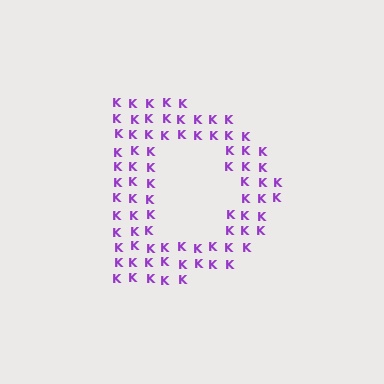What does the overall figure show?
The overall figure shows the letter D.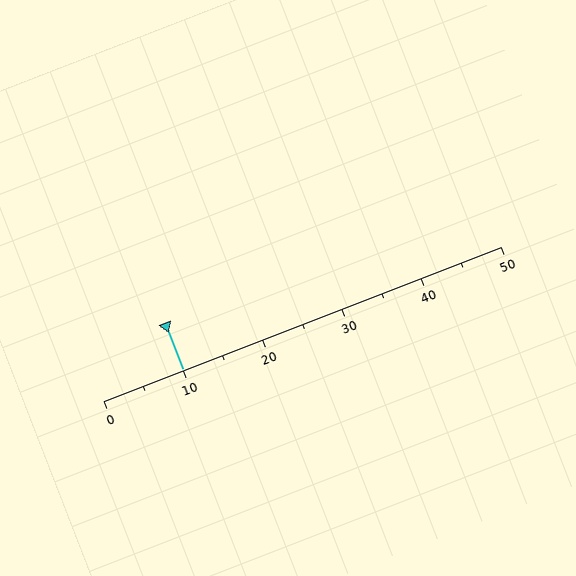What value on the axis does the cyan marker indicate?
The marker indicates approximately 10.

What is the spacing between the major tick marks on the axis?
The major ticks are spaced 10 apart.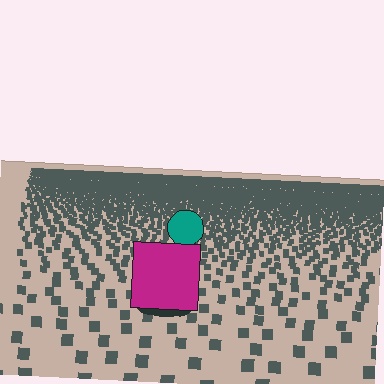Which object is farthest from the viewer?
The teal circle is farthest from the viewer. It appears smaller and the ground texture around it is denser.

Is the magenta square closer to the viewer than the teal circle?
Yes. The magenta square is closer — you can tell from the texture gradient: the ground texture is coarser near it.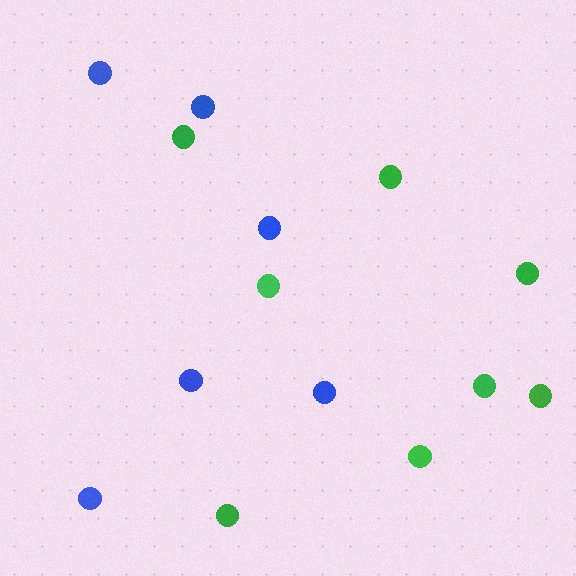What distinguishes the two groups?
There are 2 groups: one group of blue circles (6) and one group of green circles (8).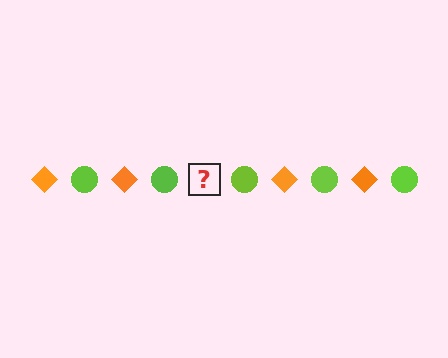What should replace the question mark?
The question mark should be replaced with an orange diamond.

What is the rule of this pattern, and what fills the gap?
The rule is that the pattern alternates between orange diamond and lime circle. The gap should be filled with an orange diamond.